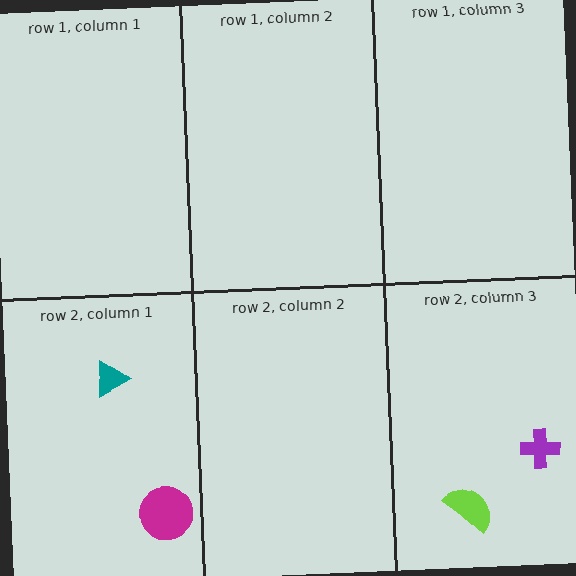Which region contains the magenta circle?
The row 2, column 1 region.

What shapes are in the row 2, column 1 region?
The teal triangle, the magenta circle.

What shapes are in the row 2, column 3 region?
The purple cross, the lime semicircle.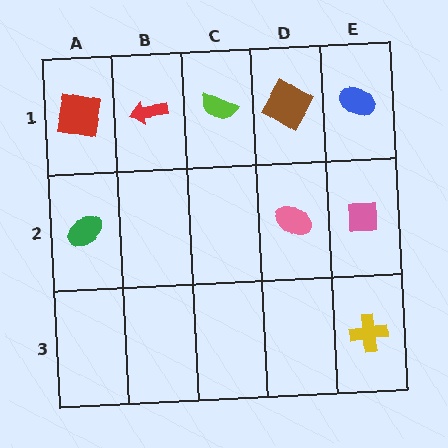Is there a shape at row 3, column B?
No, that cell is empty.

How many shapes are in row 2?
3 shapes.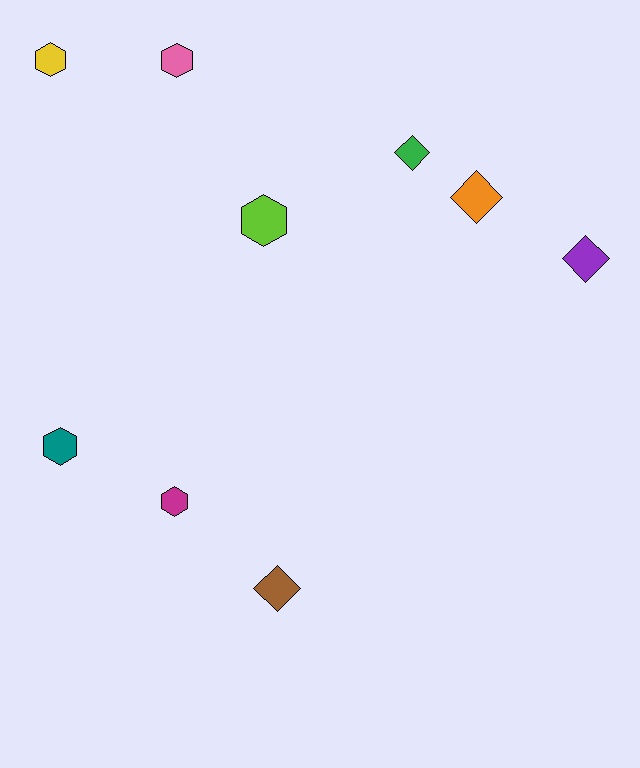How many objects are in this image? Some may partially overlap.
There are 9 objects.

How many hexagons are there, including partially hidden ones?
There are 5 hexagons.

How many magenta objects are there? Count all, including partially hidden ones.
There is 1 magenta object.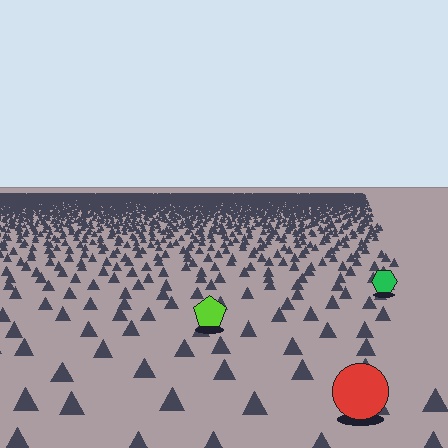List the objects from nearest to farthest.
From nearest to farthest: the red circle, the lime pentagon, the green hexagon.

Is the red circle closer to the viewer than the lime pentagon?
Yes. The red circle is closer — you can tell from the texture gradient: the ground texture is coarser near it.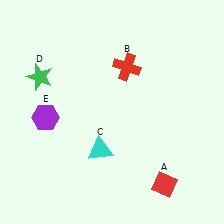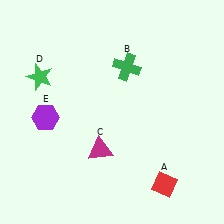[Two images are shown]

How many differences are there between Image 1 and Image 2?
There are 2 differences between the two images.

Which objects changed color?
B changed from red to green. C changed from cyan to magenta.